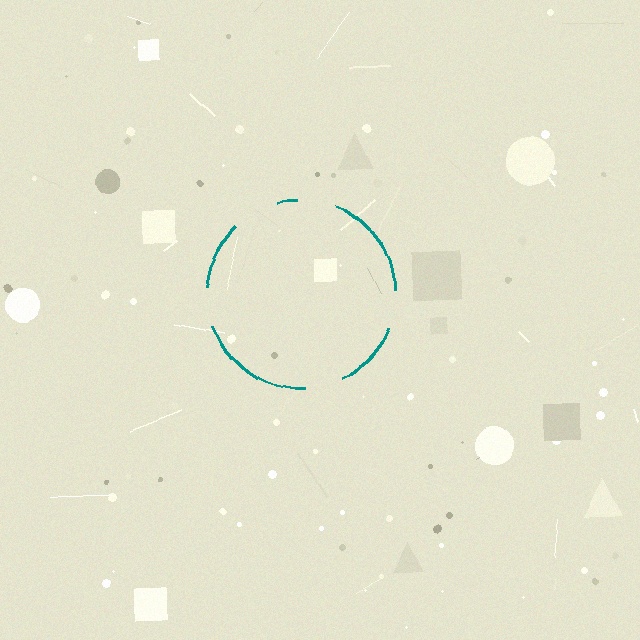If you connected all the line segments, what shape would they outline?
They would outline a circle.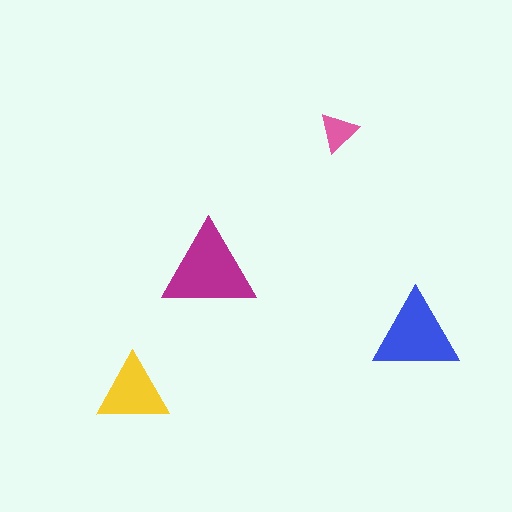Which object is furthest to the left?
The yellow triangle is leftmost.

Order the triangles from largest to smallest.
the magenta one, the blue one, the yellow one, the pink one.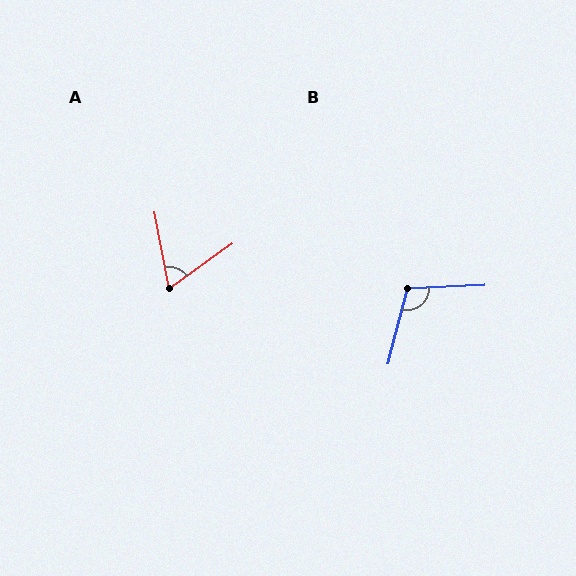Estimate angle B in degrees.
Approximately 107 degrees.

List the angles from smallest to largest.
A (65°), B (107°).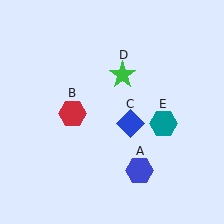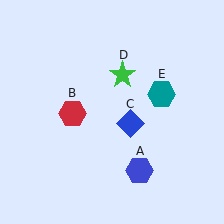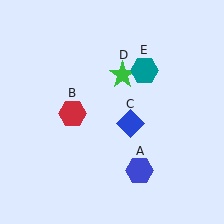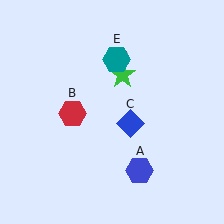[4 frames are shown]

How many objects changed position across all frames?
1 object changed position: teal hexagon (object E).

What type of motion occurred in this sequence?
The teal hexagon (object E) rotated counterclockwise around the center of the scene.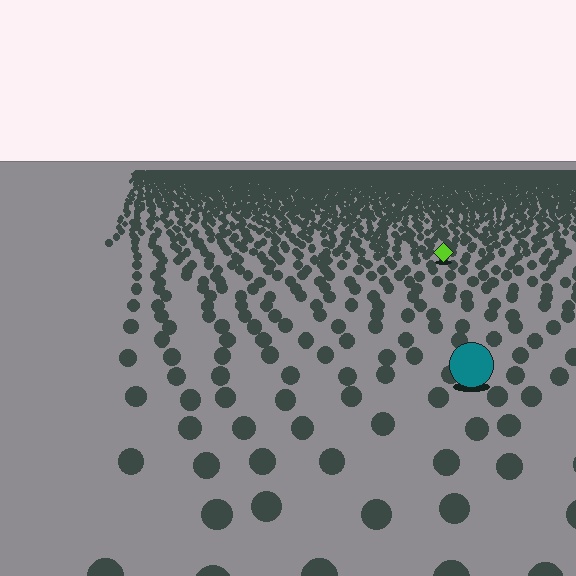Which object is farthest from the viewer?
The lime diamond is farthest from the viewer. It appears smaller and the ground texture around it is denser.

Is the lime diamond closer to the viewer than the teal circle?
No. The teal circle is closer — you can tell from the texture gradient: the ground texture is coarser near it.